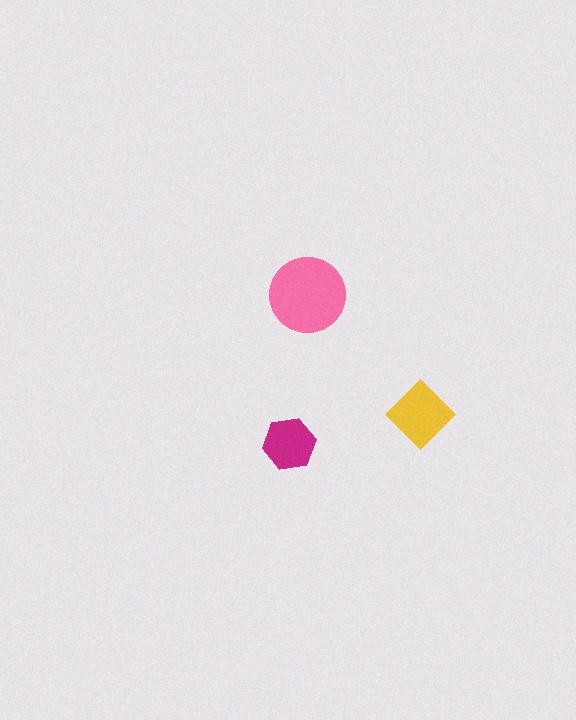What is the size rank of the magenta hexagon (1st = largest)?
3rd.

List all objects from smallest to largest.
The magenta hexagon, the yellow diamond, the pink circle.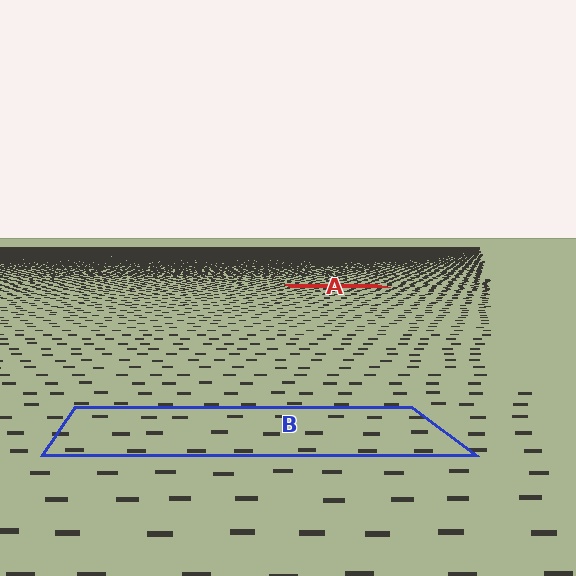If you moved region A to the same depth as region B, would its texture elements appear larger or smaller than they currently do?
They would appear larger. At a closer depth, the same texture elements are projected at a bigger on-screen size.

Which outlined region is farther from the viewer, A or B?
Region A is farther from the viewer — the texture elements inside it appear smaller and more densely packed.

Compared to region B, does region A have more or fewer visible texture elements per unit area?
Region A has more texture elements per unit area — they are packed more densely because it is farther away.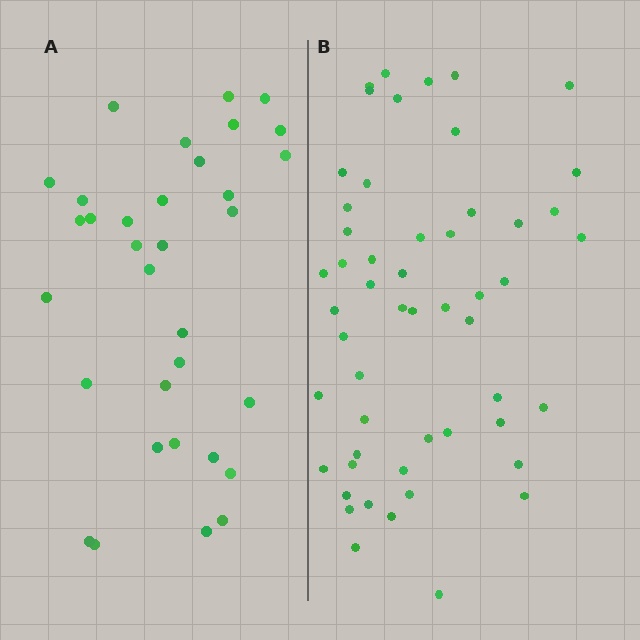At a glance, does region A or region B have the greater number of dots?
Region B (the right region) has more dots.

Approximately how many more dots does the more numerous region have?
Region B has approximately 20 more dots than region A.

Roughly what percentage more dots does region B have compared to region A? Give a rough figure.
About 60% more.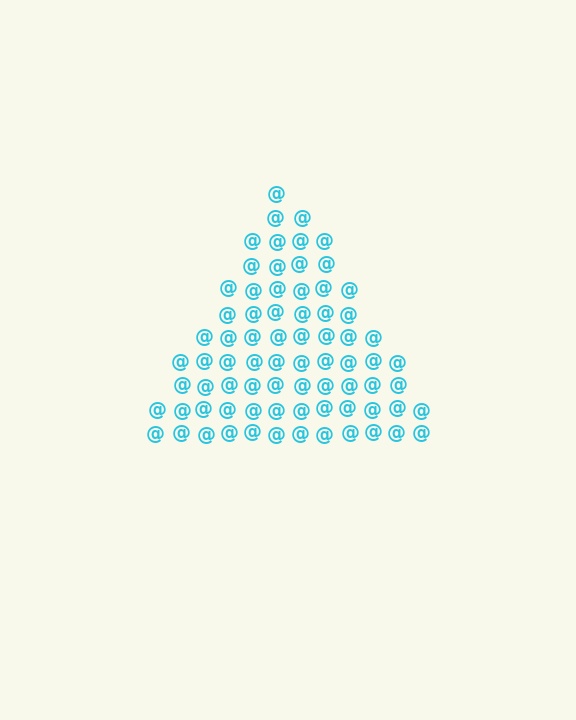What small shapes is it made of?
It is made of small at signs.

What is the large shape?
The large shape is a triangle.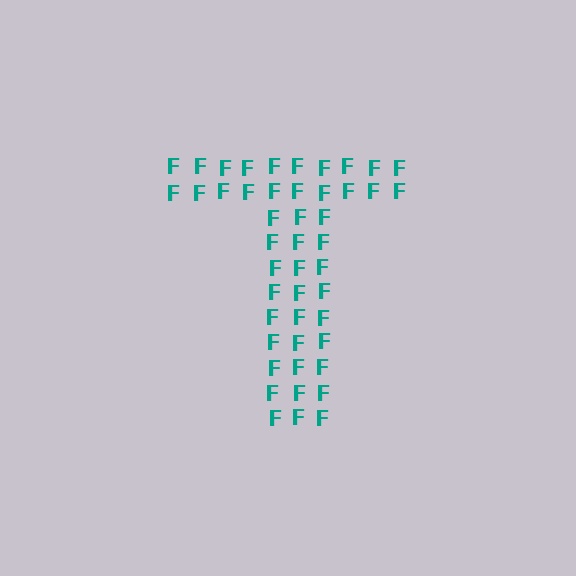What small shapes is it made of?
It is made of small letter F's.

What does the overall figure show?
The overall figure shows the letter T.